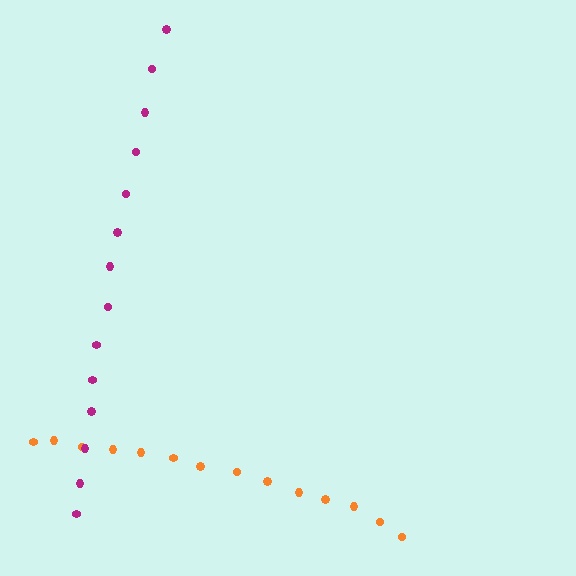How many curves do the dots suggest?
There are 2 distinct paths.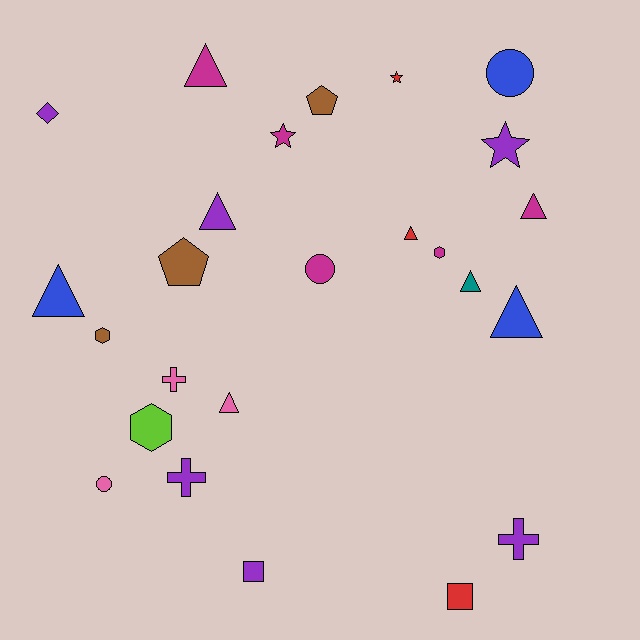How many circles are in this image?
There are 3 circles.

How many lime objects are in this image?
There is 1 lime object.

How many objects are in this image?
There are 25 objects.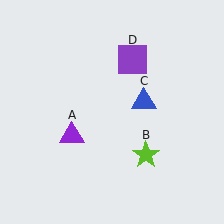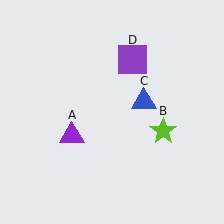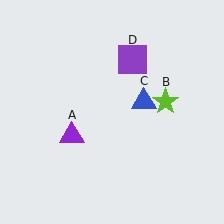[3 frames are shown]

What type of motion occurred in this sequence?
The lime star (object B) rotated counterclockwise around the center of the scene.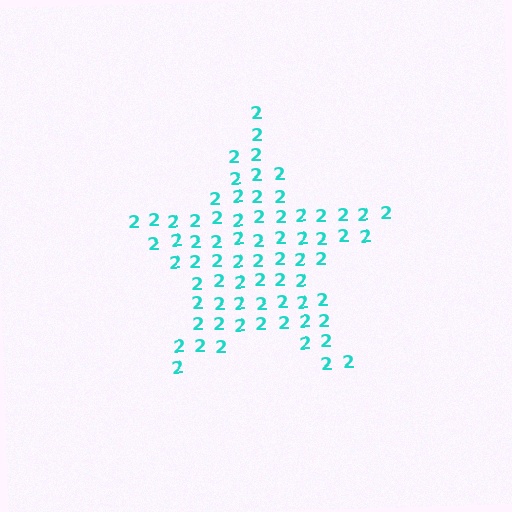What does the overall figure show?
The overall figure shows a star.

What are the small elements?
The small elements are digit 2's.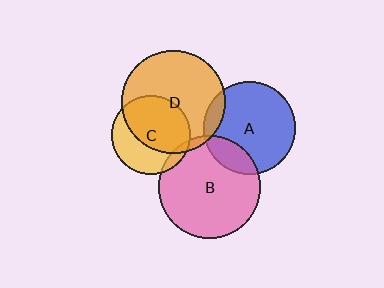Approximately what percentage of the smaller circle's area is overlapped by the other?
Approximately 60%.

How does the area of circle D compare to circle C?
Approximately 1.7 times.